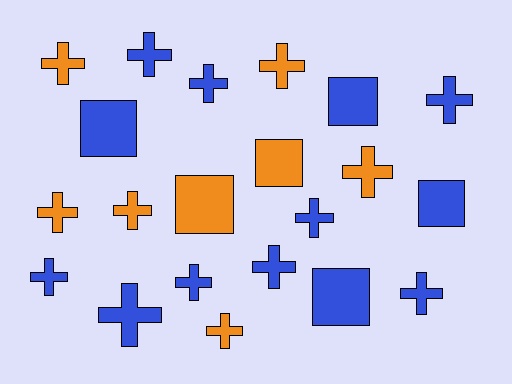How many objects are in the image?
There are 21 objects.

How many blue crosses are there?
There are 9 blue crosses.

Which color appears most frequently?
Blue, with 13 objects.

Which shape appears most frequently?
Cross, with 15 objects.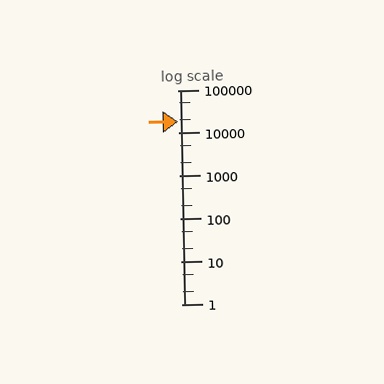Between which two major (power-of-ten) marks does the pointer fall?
The pointer is between 10000 and 100000.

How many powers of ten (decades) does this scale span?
The scale spans 5 decades, from 1 to 100000.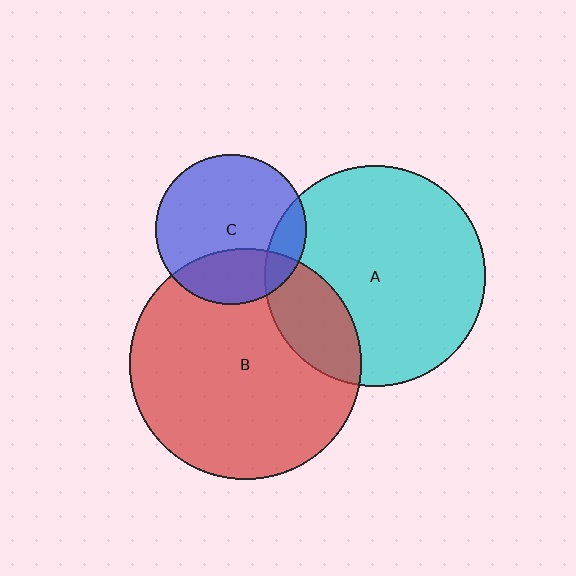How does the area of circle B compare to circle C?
Approximately 2.4 times.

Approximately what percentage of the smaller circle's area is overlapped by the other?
Approximately 15%.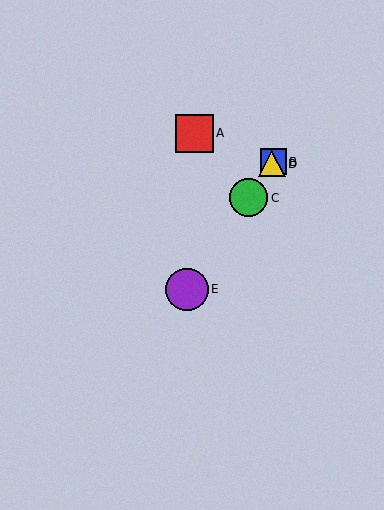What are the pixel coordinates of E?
Object E is at (187, 289).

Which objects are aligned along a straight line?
Objects B, C, D, E are aligned along a straight line.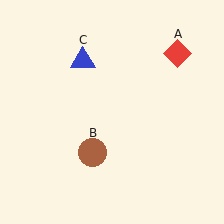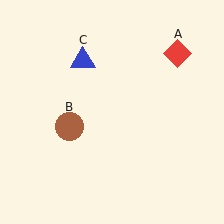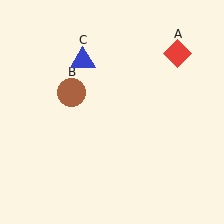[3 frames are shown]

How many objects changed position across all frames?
1 object changed position: brown circle (object B).